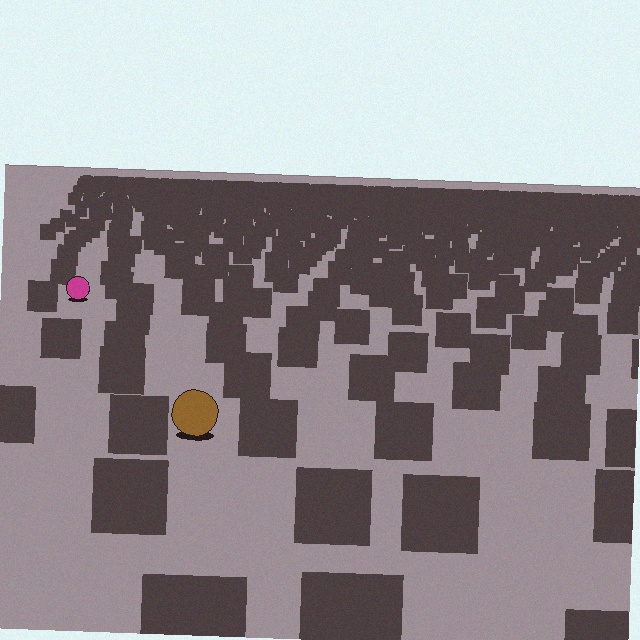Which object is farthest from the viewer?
The magenta circle is farthest from the viewer. It appears smaller and the ground texture around it is denser.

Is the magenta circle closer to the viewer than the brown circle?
No. The brown circle is closer — you can tell from the texture gradient: the ground texture is coarser near it.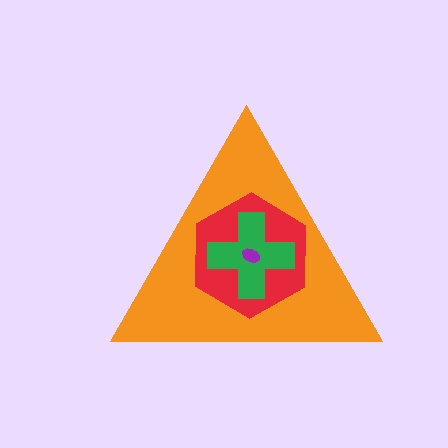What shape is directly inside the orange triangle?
The red hexagon.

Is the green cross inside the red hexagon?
Yes.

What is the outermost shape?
The orange triangle.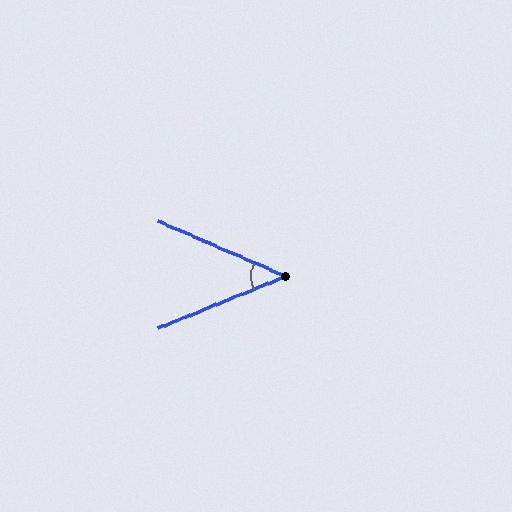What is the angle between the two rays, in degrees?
Approximately 45 degrees.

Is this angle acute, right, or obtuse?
It is acute.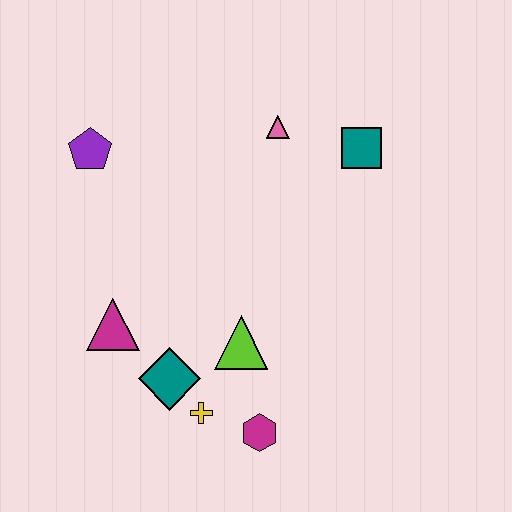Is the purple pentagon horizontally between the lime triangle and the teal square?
No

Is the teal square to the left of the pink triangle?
No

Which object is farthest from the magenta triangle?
The teal square is farthest from the magenta triangle.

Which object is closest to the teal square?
The pink triangle is closest to the teal square.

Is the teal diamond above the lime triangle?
No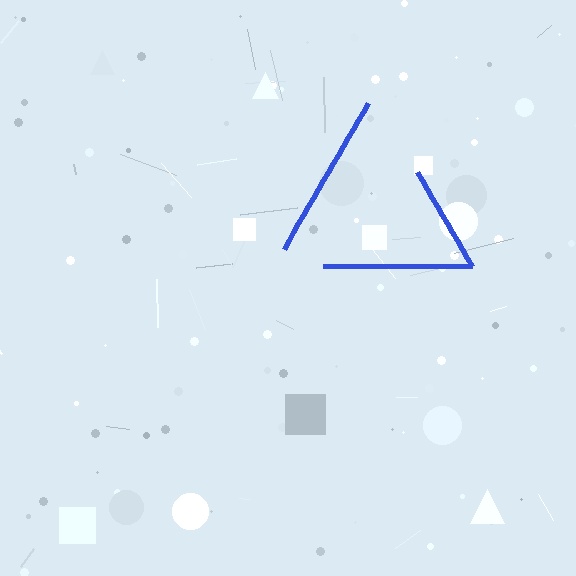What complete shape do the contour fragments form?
The contour fragments form a triangle.